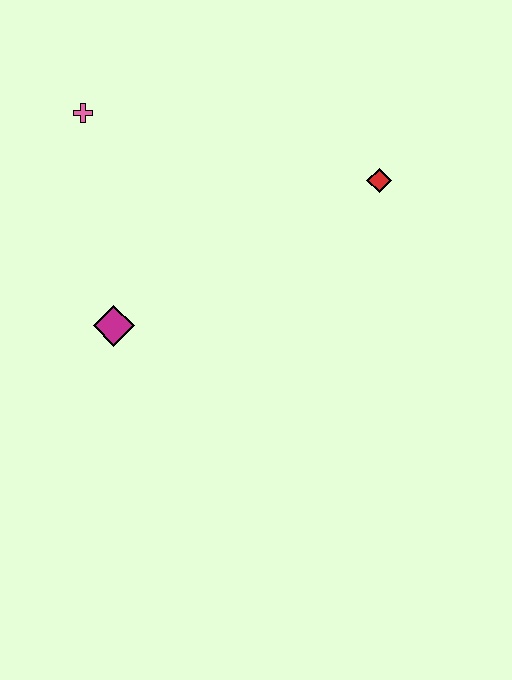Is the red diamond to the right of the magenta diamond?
Yes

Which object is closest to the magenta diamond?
The pink cross is closest to the magenta diamond.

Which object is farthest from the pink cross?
The red diamond is farthest from the pink cross.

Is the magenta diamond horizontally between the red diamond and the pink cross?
Yes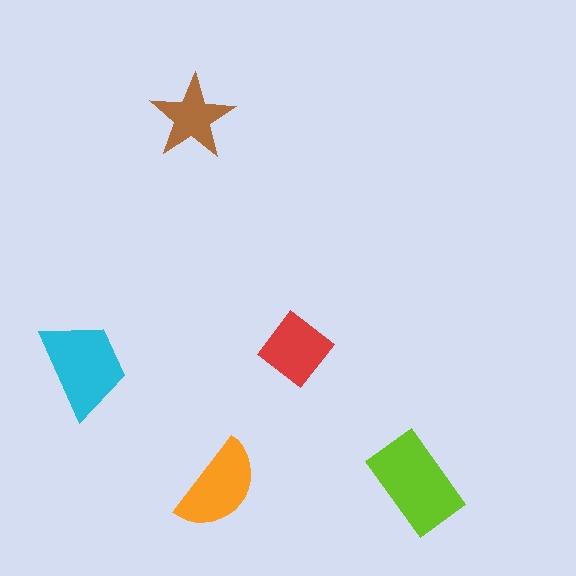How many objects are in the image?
There are 5 objects in the image.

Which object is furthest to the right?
The lime rectangle is rightmost.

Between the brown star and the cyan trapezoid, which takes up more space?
The cyan trapezoid.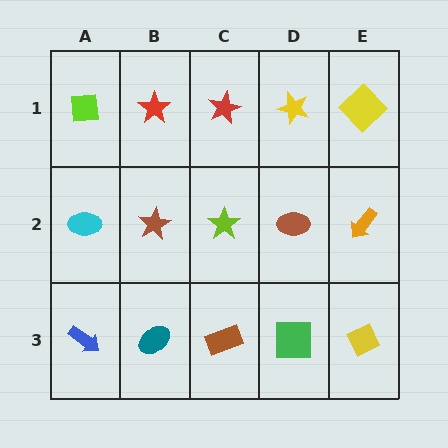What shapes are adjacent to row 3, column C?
A lime star (row 2, column C), a teal ellipse (row 3, column B), a green square (row 3, column D).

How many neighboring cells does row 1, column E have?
2.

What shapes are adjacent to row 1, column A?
A cyan ellipse (row 2, column A), a red star (row 1, column B).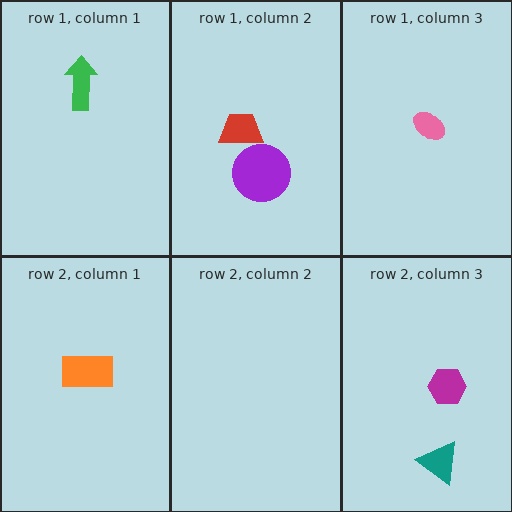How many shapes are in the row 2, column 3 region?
2.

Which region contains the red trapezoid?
The row 1, column 2 region.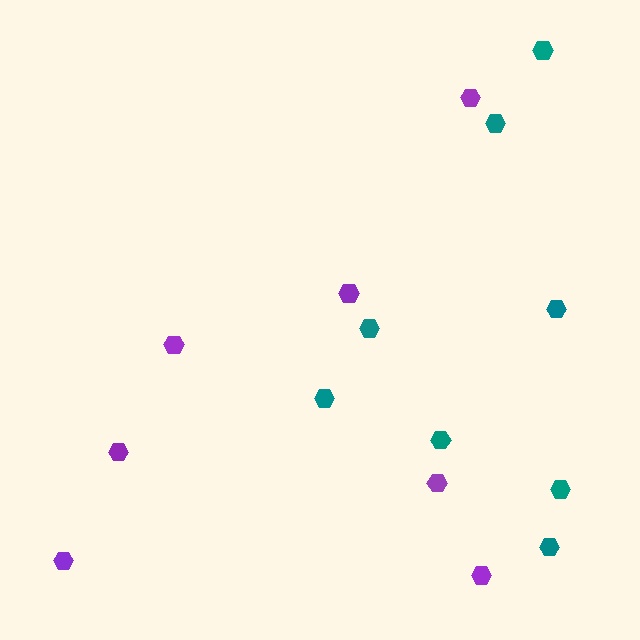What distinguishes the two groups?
There are 2 groups: one group of teal hexagons (8) and one group of purple hexagons (7).